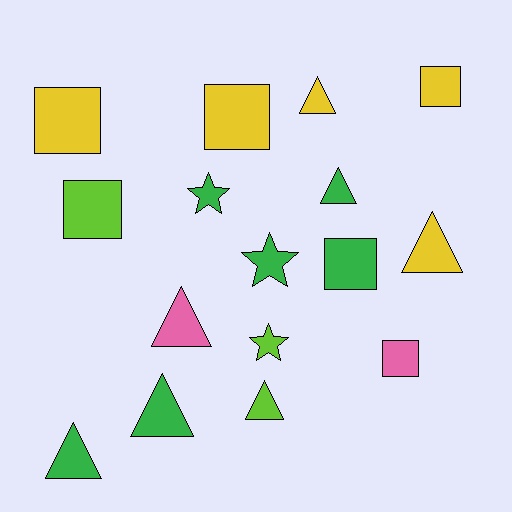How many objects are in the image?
There are 16 objects.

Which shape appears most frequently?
Triangle, with 7 objects.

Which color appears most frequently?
Green, with 6 objects.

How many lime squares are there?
There is 1 lime square.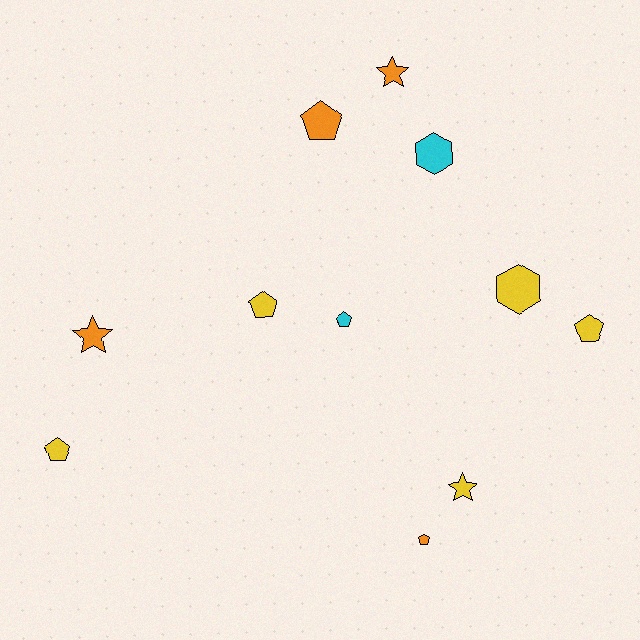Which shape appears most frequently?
Pentagon, with 6 objects.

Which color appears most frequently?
Yellow, with 5 objects.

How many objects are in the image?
There are 11 objects.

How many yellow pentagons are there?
There are 3 yellow pentagons.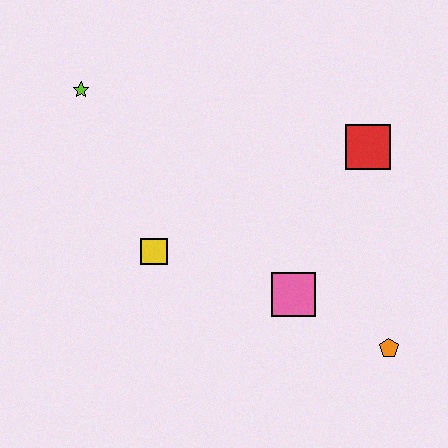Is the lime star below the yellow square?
No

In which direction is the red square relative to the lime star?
The red square is to the right of the lime star.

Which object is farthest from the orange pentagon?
The lime star is farthest from the orange pentagon.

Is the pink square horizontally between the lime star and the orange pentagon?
Yes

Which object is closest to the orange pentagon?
The pink square is closest to the orange pentagon.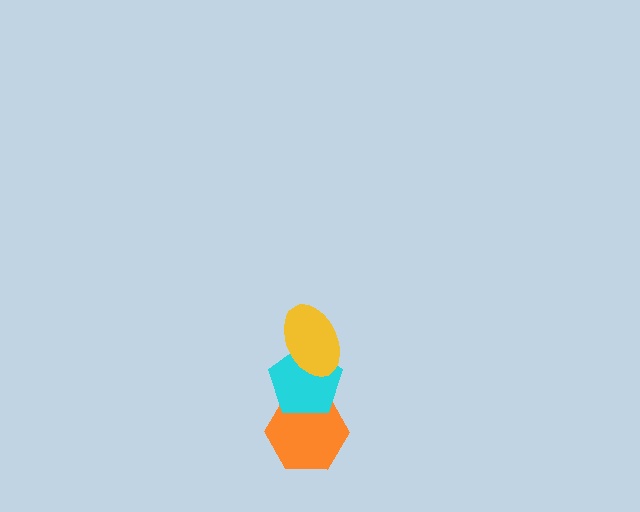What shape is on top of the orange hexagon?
The cyan pentagon is on top of the orange hexagon.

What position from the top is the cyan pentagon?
The cyan pentagon is 2nd from the top.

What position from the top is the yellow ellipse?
The yellow ellipse is 1st from the top.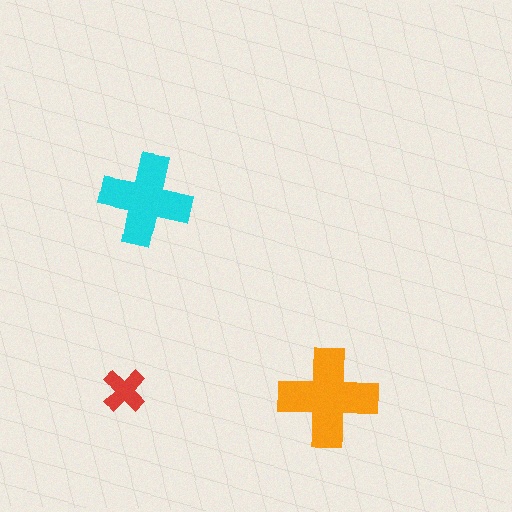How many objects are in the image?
There are 3 objects in the image.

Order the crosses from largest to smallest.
the orange one, the cyan one, the red one.